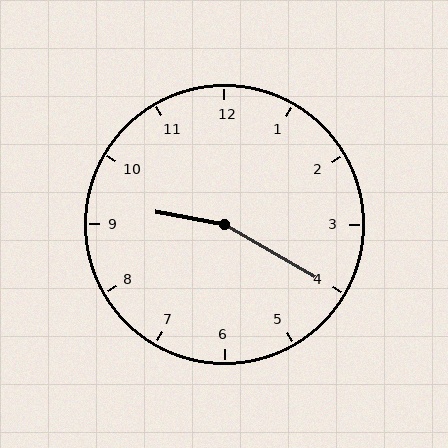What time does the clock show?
9:20.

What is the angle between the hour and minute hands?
Approximately 160 degrees.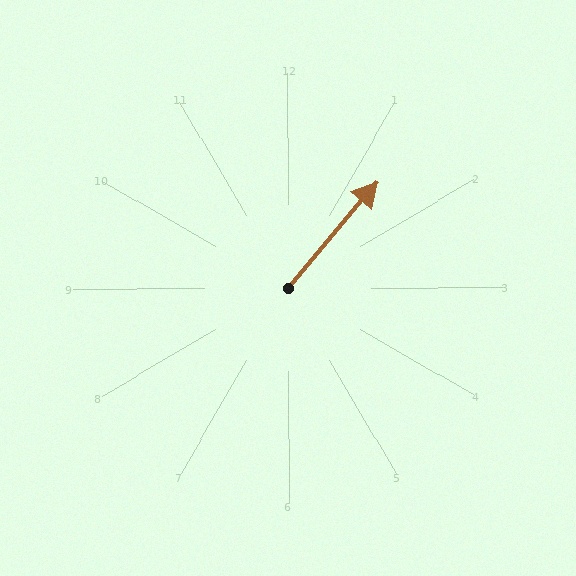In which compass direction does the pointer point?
Northeast.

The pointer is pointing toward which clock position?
Roughly 1 o'clock.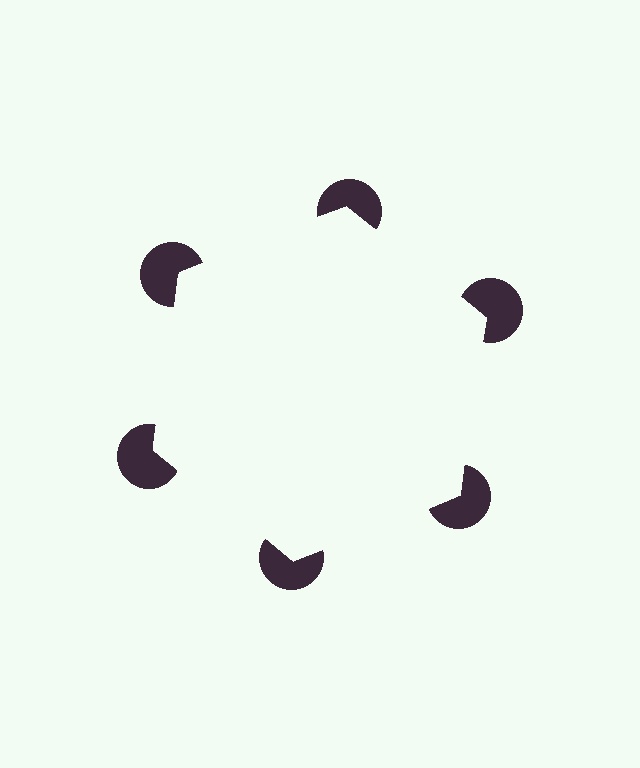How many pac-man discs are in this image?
There are 6 — one at each vertex of the illusory hexagon.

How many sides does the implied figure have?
6 sides.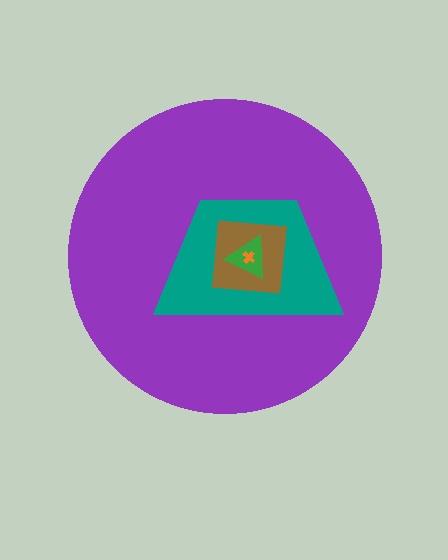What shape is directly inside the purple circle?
The teal trapezoid.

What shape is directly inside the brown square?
The green triangle.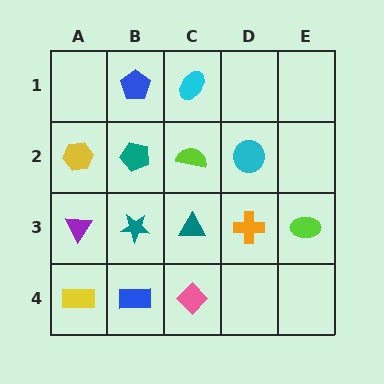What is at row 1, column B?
A blue pentagon.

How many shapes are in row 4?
3 shapes.